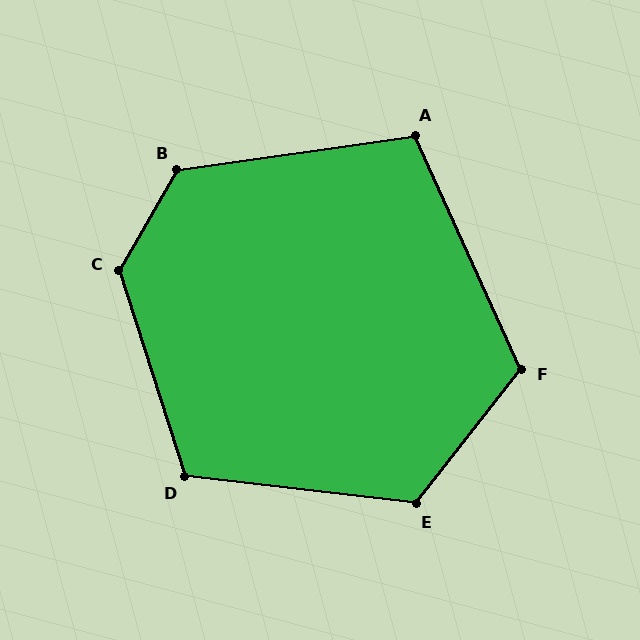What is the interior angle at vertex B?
Approximately 128 degrees (obtuse).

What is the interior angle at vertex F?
Approximately 118 degrees (obtuse).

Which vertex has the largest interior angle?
C, at approximately 132 degrees.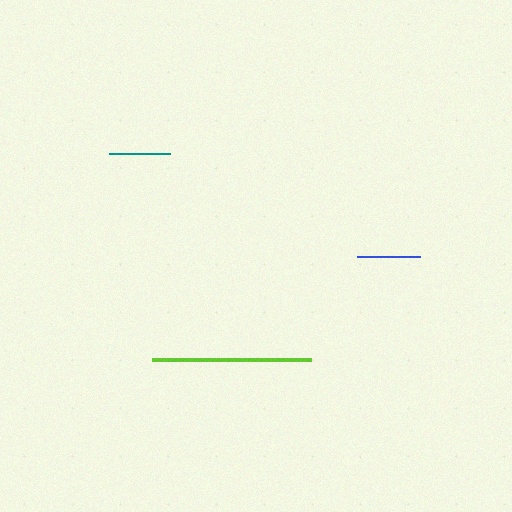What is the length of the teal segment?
The teal segment is approximately 60 pixels long.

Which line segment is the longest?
The lime line is the longest at approximately 159 pixels.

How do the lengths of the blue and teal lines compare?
The blue and teal lines are approximately the same length.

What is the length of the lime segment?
The lime segment is approximately 159 pixels long.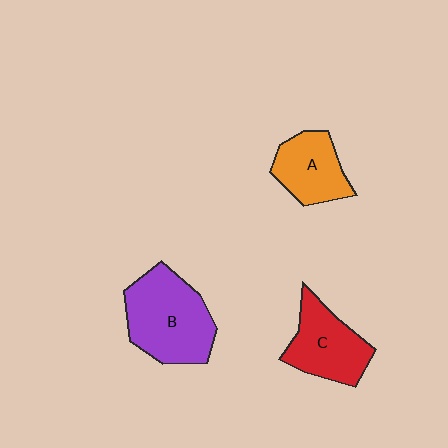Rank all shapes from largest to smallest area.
From largest to smallest: B (purple), C (red), A (orange).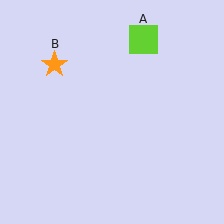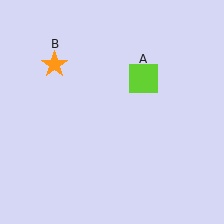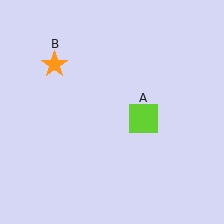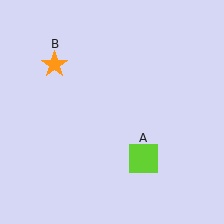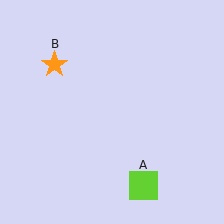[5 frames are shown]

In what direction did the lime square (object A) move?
The lime square (object A) moved down.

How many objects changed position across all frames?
1 object changed position: lime square (object A).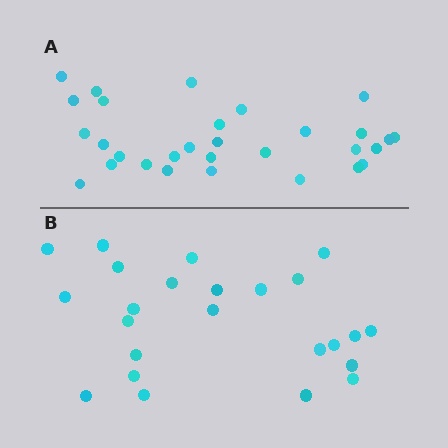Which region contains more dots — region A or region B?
Region A (the top region) has more dots.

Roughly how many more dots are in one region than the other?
Region A has about 6 more dots than region B.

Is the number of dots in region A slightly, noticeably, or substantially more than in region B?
Region A has noticeably more, but not dramatically so. The ratio is roughly 1.2 to 1.